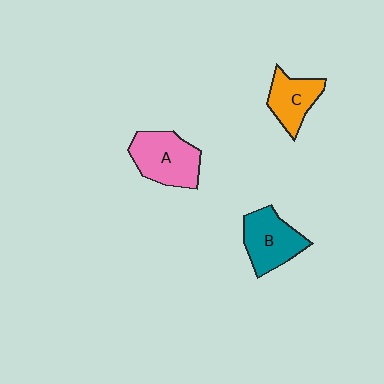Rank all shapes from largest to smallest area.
From largest to smallest: A (pink), B (teal), C (orange).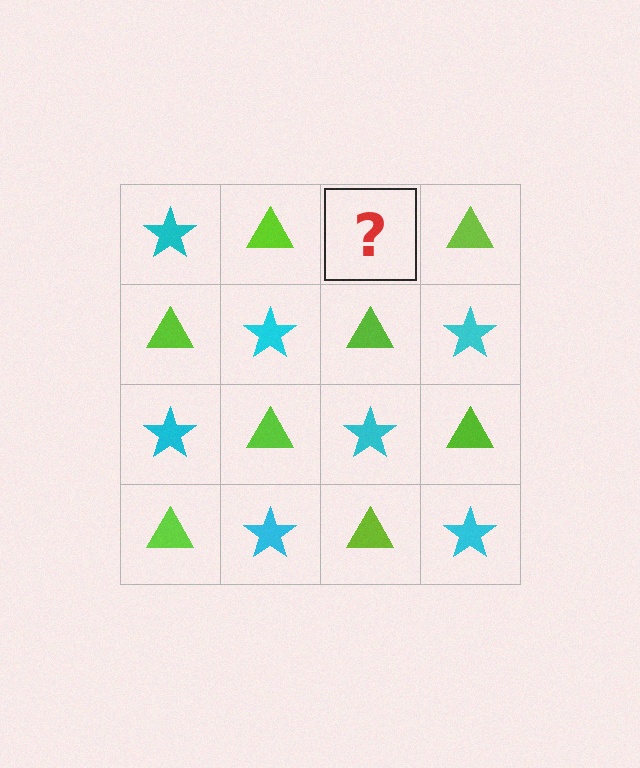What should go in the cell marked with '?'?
The missing cell should contain a cyan star.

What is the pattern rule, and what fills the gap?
The rule is that it alternates cyan star and lime triangle in a checkerboard pattern. The gap should be filled with a cyan star.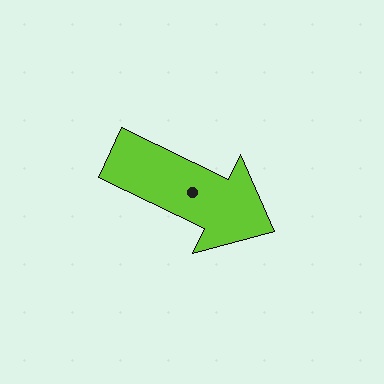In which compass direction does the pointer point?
Southeast.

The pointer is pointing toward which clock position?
Roughly 4 o'clock.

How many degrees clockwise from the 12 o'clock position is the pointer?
Approximately 116 degrees.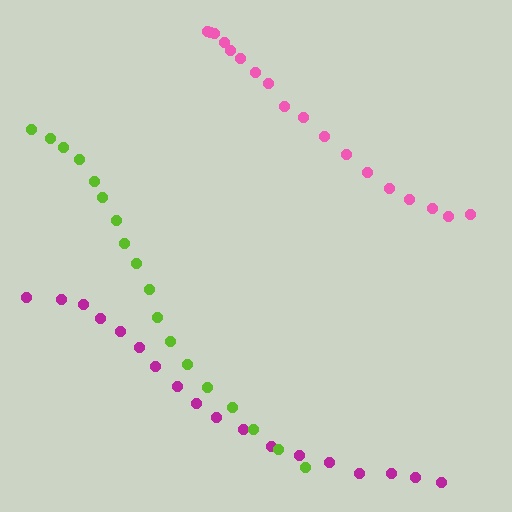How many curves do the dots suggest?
There are 3 distinct paths.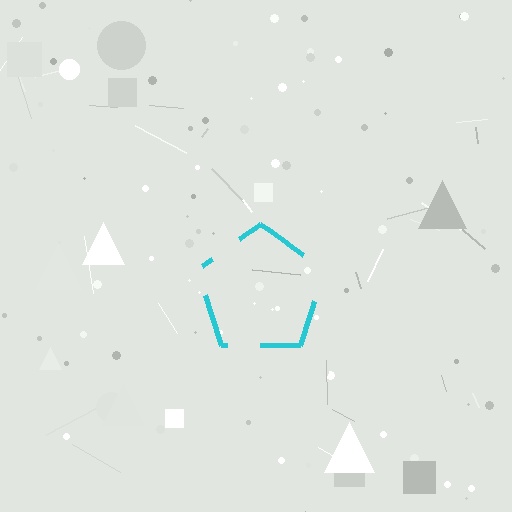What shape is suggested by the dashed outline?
The dashed outline suggests a pentagon.